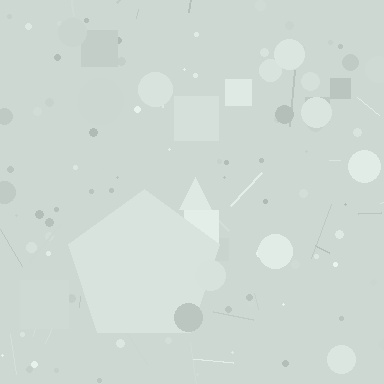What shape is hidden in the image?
A pentagon is hidden in the image.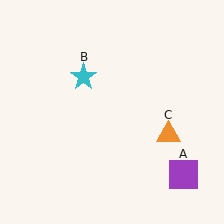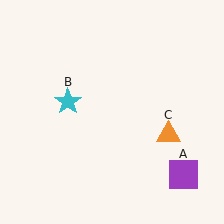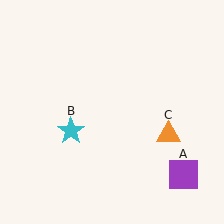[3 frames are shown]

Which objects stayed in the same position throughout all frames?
Purple square (object A) and orange triangle (object C) remained stationary.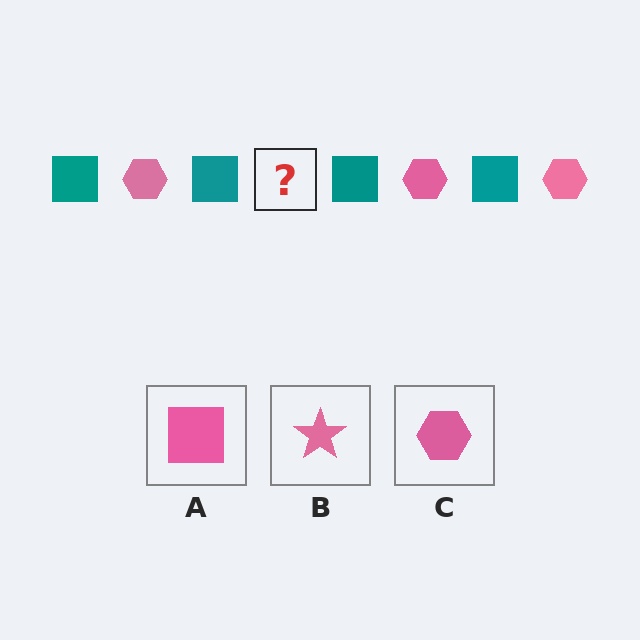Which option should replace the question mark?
Option C.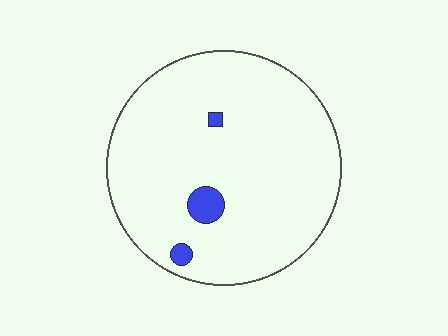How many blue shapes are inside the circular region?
3.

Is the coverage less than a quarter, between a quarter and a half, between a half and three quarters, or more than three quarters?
Less than a quarter.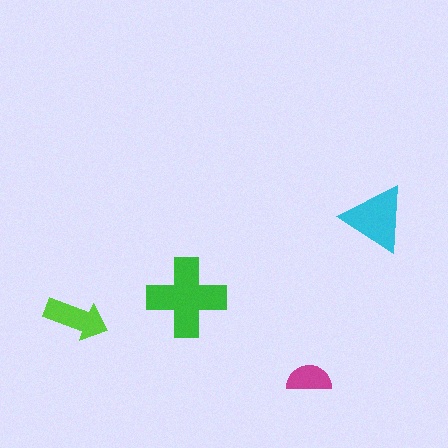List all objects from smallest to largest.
The magenta semicircle, the lime arrow, the cyan triangle, the green cross.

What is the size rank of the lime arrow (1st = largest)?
3rd.